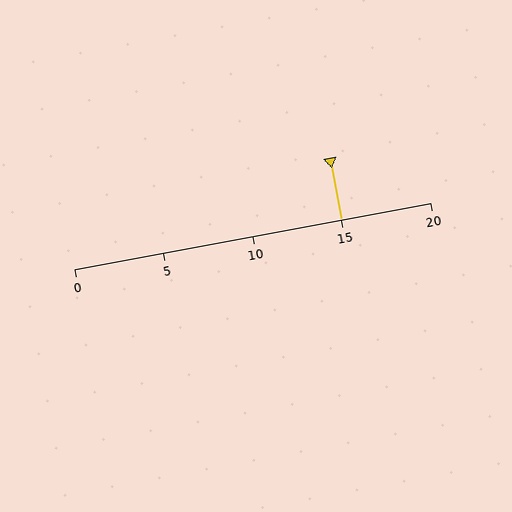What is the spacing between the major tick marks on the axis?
The major ticks are spaced 5 apart.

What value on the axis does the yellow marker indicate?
The marker indicates approximately 15.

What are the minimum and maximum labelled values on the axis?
The axis runs from 0 to 20.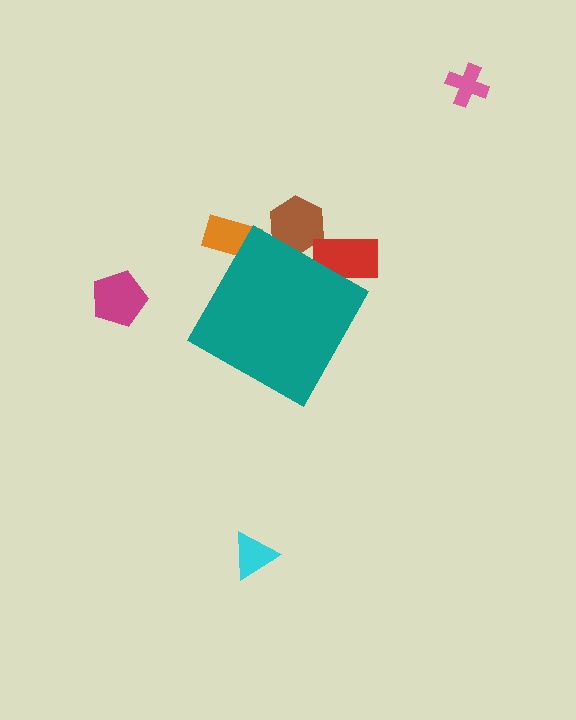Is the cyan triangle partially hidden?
No, the cyan triangle is fully visible.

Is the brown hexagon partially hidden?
Yes, the brown hexagon is partially hidden behind the teal diamond.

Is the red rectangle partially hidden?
Yes, the red rectangle is partially hidden behind the teal diamond.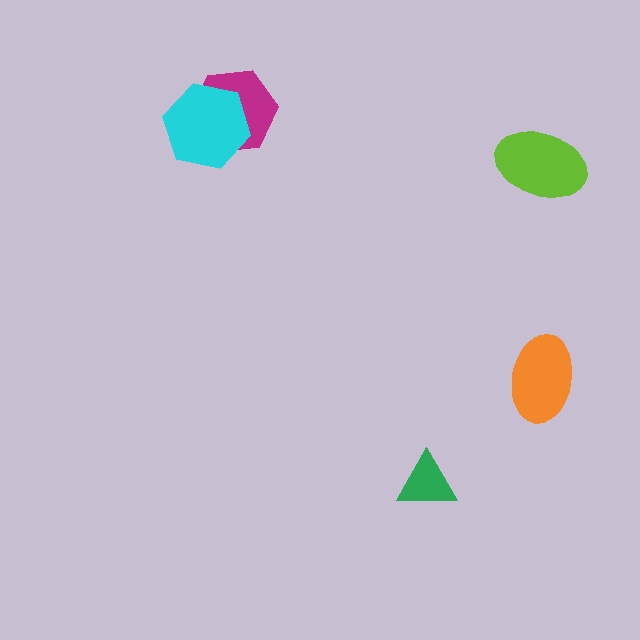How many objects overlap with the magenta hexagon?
1 object overlaps with the magenta hexagon.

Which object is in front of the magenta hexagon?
The cyan hexagon is in front of the magenta hexagon.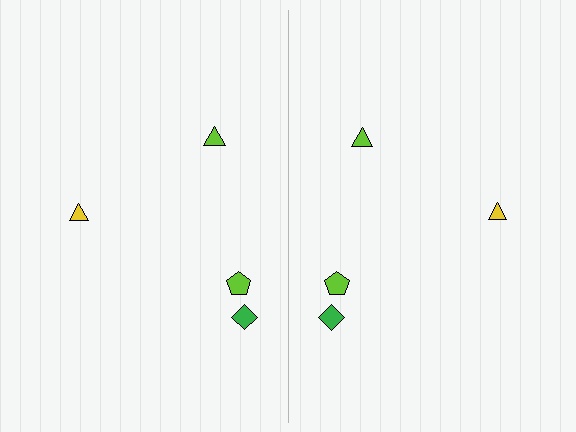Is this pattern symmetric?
Yes, this pattern has bilateral (reflection) symmetry.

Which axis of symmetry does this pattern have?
The pattern has a vertical axis of symmetry running through the center of the image.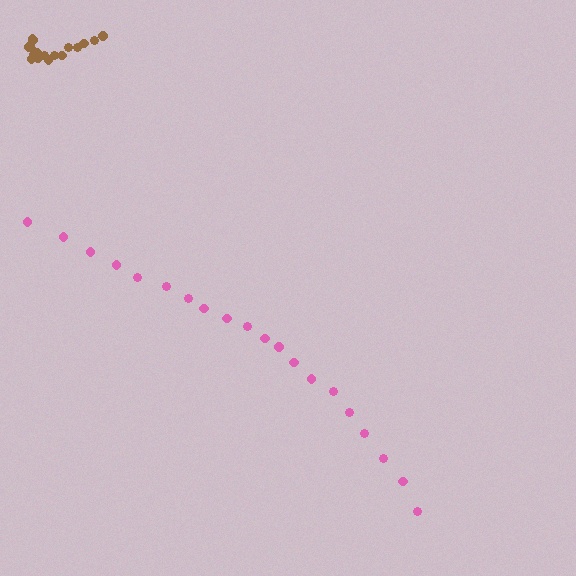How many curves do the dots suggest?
There are 2 distinct paths.